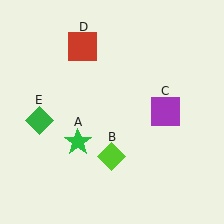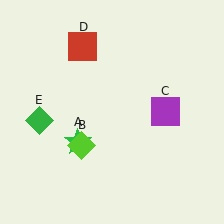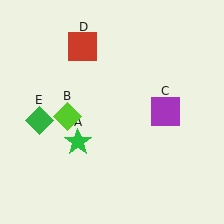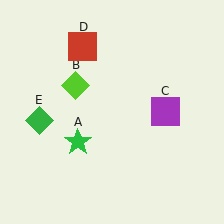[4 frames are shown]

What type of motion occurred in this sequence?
The lime diamond (object B) rotated clockwise around the center of the scene.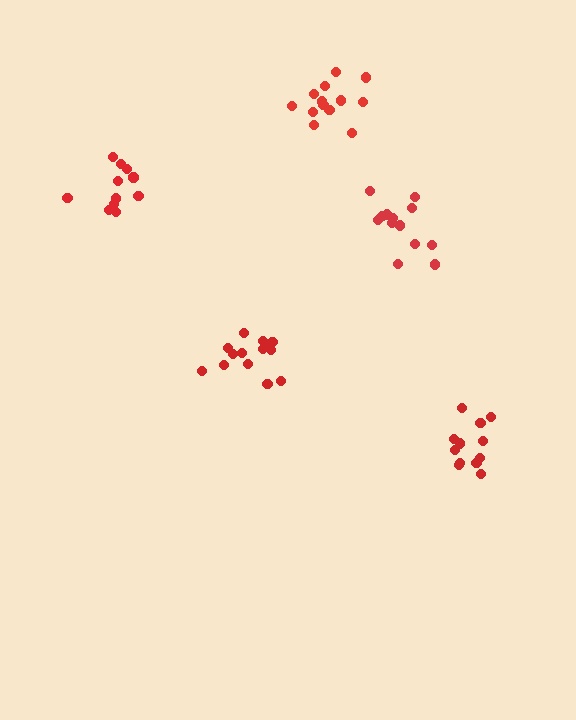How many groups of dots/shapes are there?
There are 5 groups.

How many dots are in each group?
Group 1: 13 dots, Group 2: 11 dots, Group 3: 14 dots, Group 4: 12 dots, Group 5: 13 dots (63 total).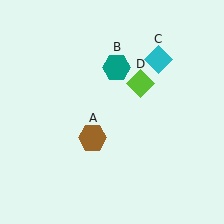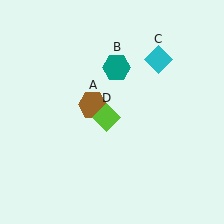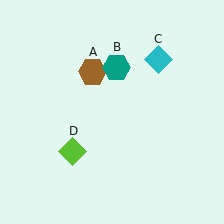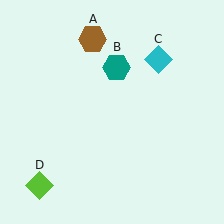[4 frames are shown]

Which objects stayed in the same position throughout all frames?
Teal hexagon (object B) and cyan diamond (object C) remained stationary.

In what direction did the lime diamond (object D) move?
The lime diamond (object D) moved down and to the left.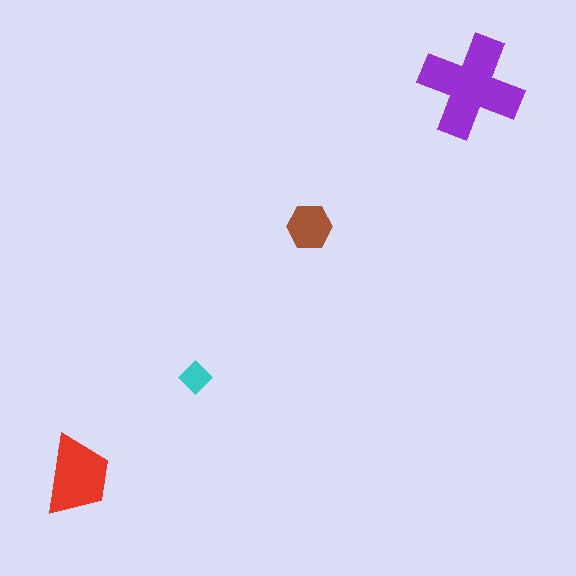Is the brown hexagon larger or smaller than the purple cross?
Smaller.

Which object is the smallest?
The cyan diamond.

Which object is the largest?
The purple cross.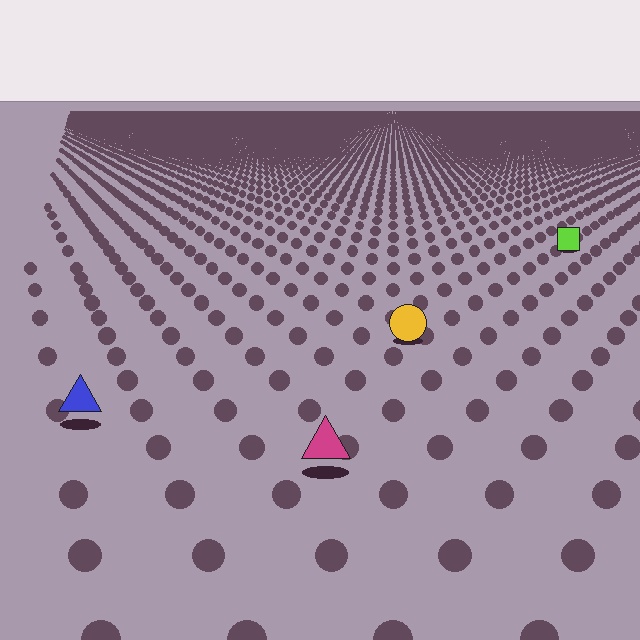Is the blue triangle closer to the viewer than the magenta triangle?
No. The magenta triangle is closer — you can tell from the texture gradient: the ground texture is coarser near it.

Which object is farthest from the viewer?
The lime square is farthest from the viewer. It appears smaller and the ground texture around it is denser.